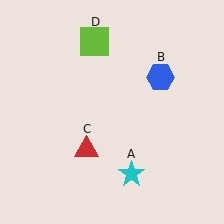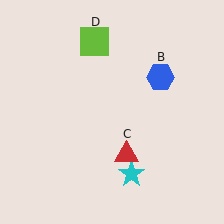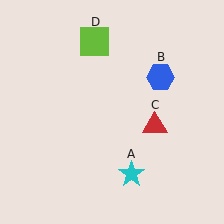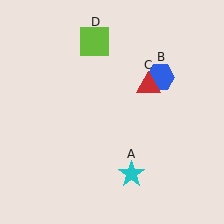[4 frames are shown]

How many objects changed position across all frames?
1 object changed position: red triangle (object C).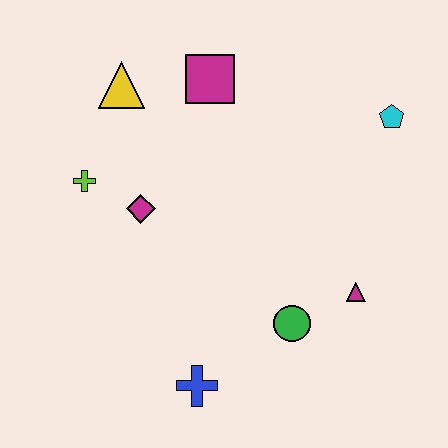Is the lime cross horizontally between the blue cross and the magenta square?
No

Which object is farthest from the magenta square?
The blue cross is farthest from the magenta square.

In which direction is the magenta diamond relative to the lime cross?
The magenta diamond is to the right of the lime cross.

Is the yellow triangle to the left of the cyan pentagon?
Yes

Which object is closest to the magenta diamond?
The lime cross is closest to the magenta diamond.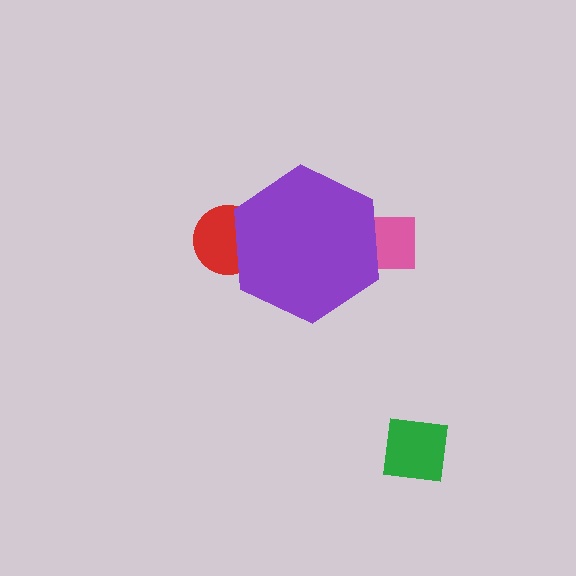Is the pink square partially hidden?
Yes, the pink square is partially hidden behind the purple hexagon.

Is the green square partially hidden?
No, the green square is fully visible.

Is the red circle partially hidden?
Yes, the red circle is partially hidden behind the purple hexagon.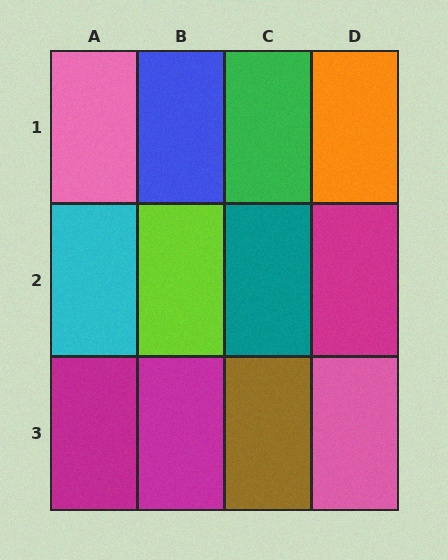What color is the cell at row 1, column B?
Blue.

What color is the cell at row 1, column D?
Orange.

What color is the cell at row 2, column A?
Cyan.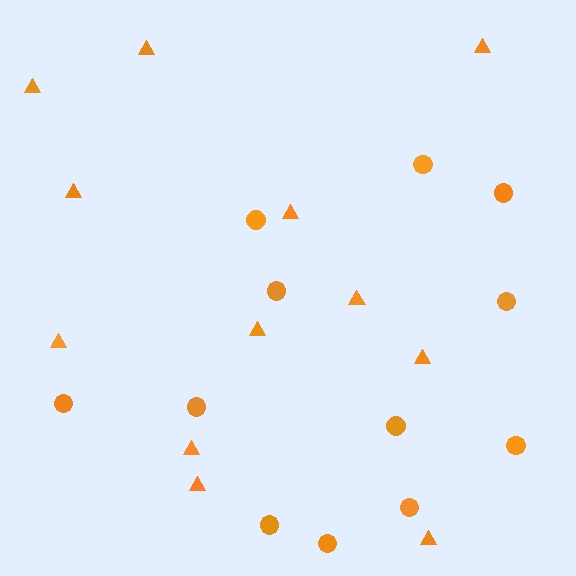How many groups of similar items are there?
There are 2 groups: one group of triangles (12) and one group of circles (12).